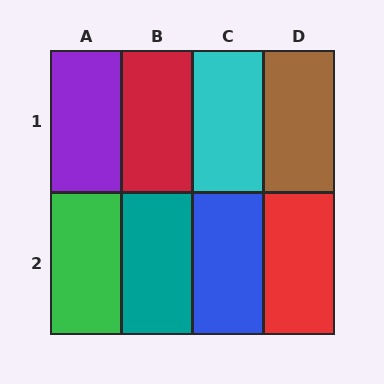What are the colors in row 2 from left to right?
Green, teal, blue, red.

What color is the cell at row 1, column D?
Brown.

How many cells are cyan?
1 cell is cyan.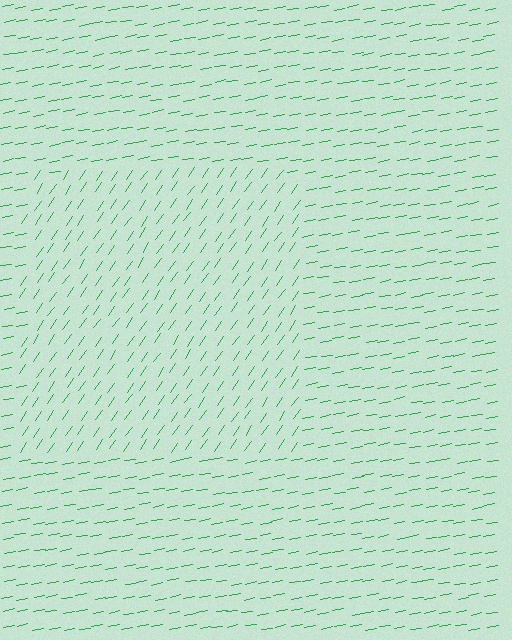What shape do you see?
I see a rectangle.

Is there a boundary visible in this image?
Yes, there is a texture boundary formed by a change in line orientation.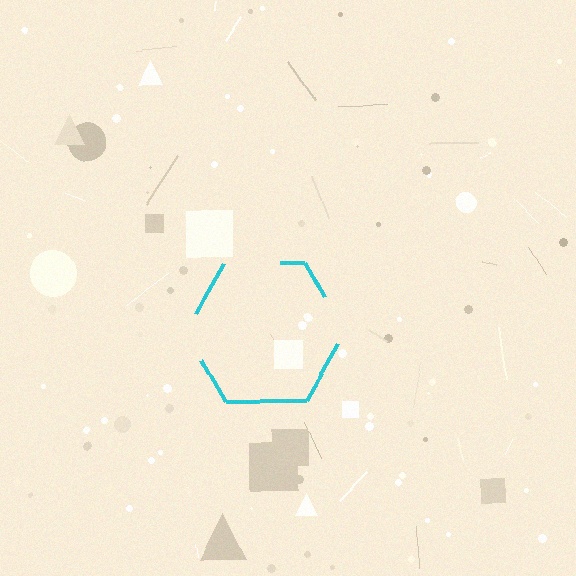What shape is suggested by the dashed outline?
The dashed outline suggests a hexagon.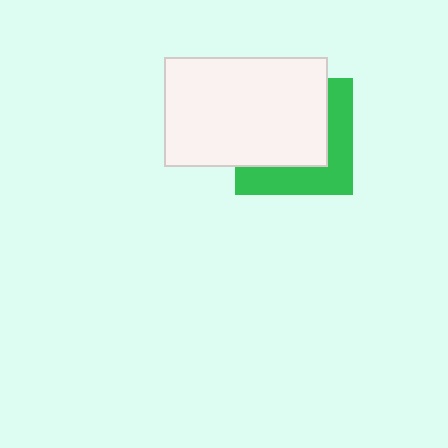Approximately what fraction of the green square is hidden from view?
Roughly 59% of the green square is hidden behind the white rectangle.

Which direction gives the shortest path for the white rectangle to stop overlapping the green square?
Moving toward the upper-left gives the shortest separation.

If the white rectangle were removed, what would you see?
You would see the complete green square.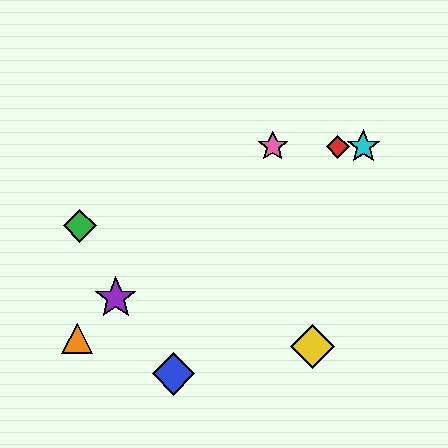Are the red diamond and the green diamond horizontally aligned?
No, the red diamond is at y≈147 and the green diamond is at y≈226.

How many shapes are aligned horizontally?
3 shapes (the red diamond, the cyan star, the pink star) are aligned horizontally.